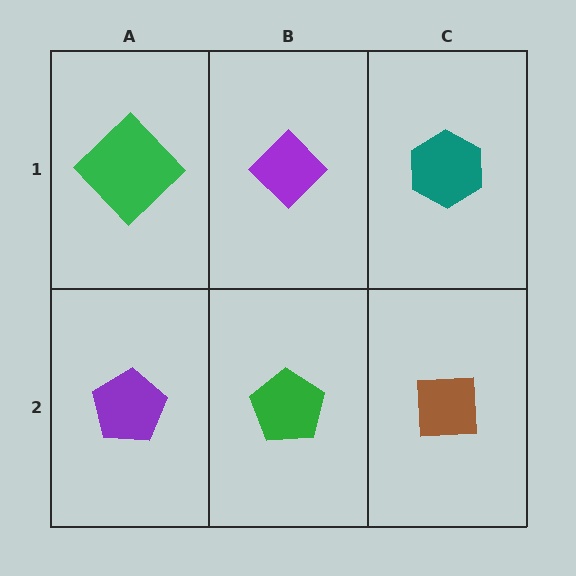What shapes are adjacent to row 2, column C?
A teal hexagon (row 1, column C), a green pentagon (row 2, column B).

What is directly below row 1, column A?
A purple pentagon.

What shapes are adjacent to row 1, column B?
A green pentagon (row 2, column B), a green diamond (row 1, column A), a teal hexagon (row 1, column C).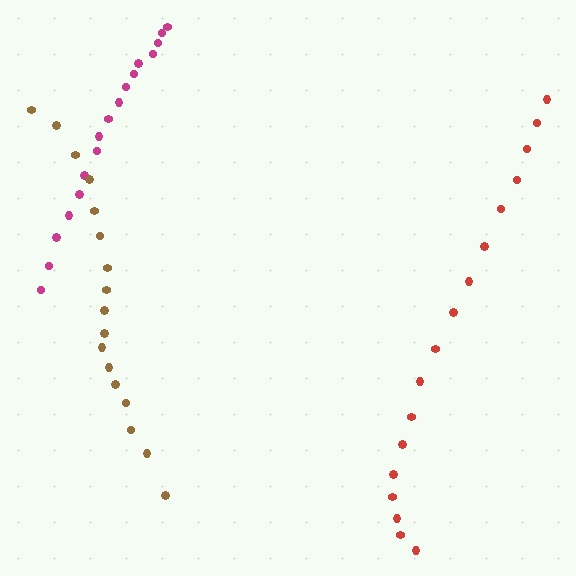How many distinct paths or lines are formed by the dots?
There are 3 distinct paths.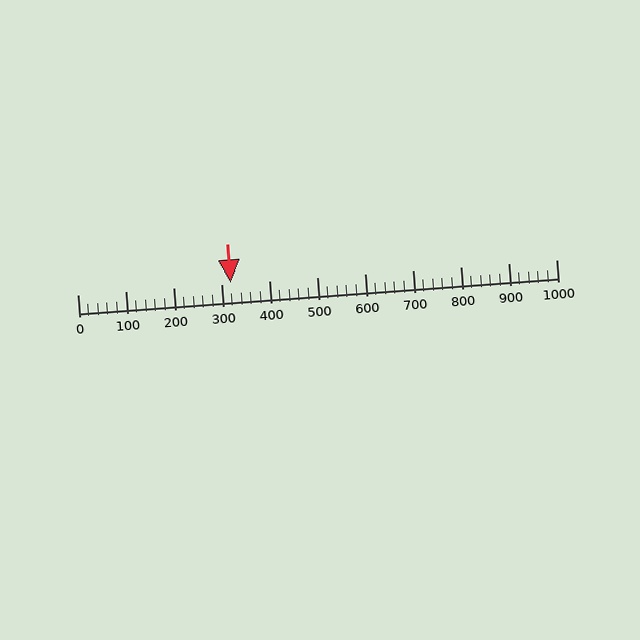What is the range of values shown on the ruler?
The ruler shows values from 0 to 1000.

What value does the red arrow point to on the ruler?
The red arrow points to approximately 320.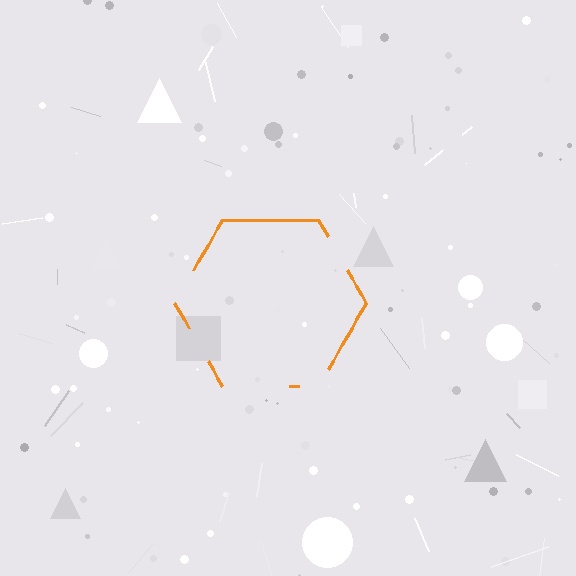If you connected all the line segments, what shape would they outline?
They would outline a hexagon.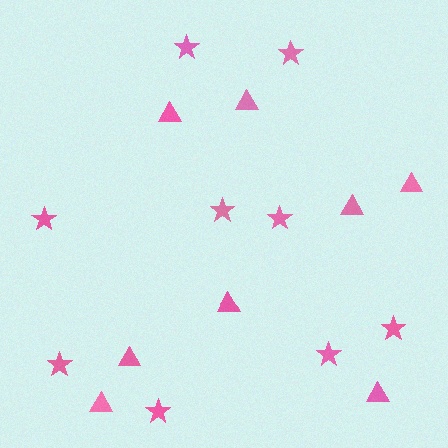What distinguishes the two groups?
There are 2 groups: one group of triangles (8) and one group of stars (9).